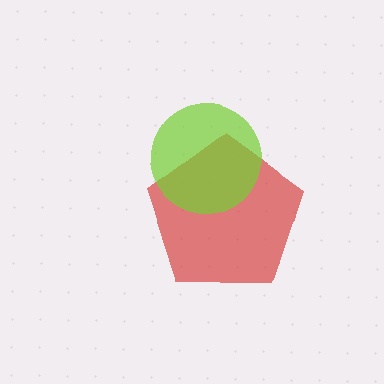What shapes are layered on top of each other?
The layered shapes are: a red pentagon, a lime circle.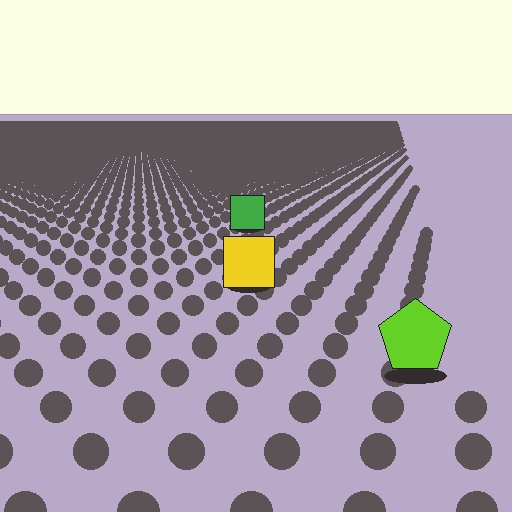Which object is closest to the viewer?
The lime pentagon is closest. The texture marks near it are larger and more spread out.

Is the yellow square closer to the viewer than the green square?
Yes. The yellow square is closer — you can tell from the texture gradient: the ground texture is coarser near it.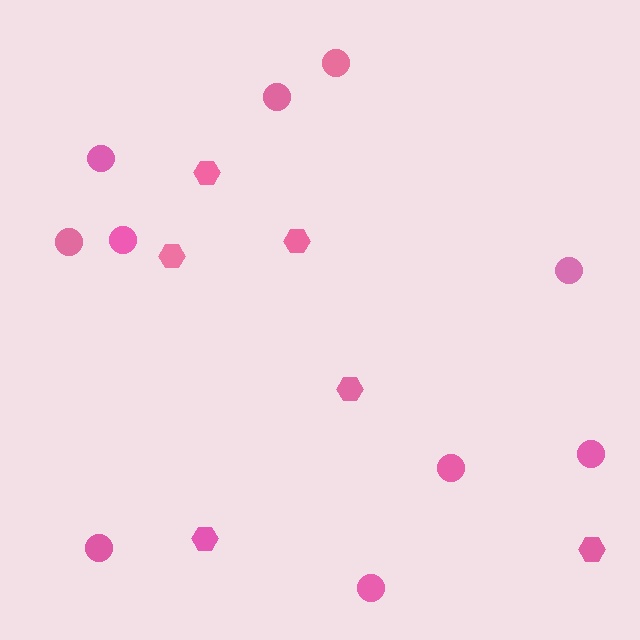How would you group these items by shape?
There are 2 groups: one group of hexagons (6) and one group of circles (10).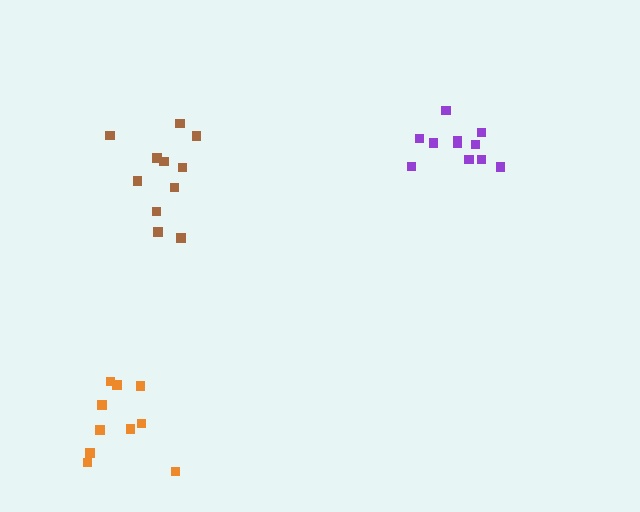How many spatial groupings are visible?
There are 3 spatial groupings.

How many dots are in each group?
Group 1: 11 dots, Group 2: 11 dots, Group 3: 10 dots (32 total).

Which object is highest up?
The purple cluster is topmost.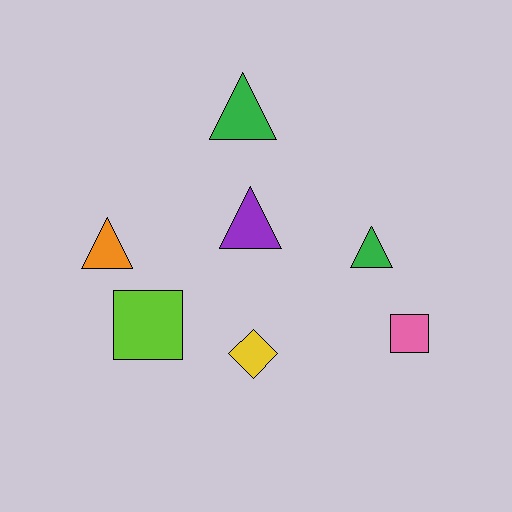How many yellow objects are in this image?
There is 1 yellow object.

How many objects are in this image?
There are 7 objects.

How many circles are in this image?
There are no circles.